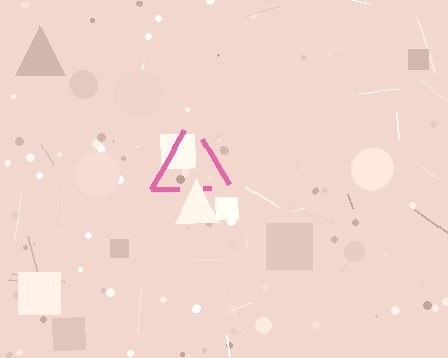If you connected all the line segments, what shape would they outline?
They would outline a triangle.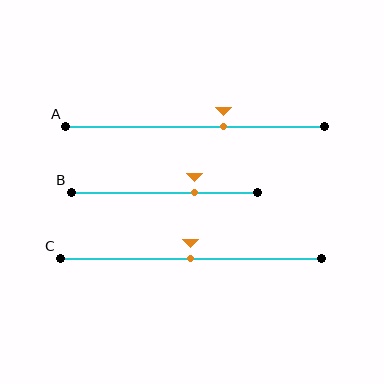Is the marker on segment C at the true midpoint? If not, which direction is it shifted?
Yes, the marker on segment C is at the true midpoint.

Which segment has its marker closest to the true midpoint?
Segment C has its marker closest to the true midpoint.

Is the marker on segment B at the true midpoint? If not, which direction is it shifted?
No, the marker on segment B is shifted to the right by about 16% of the segment length.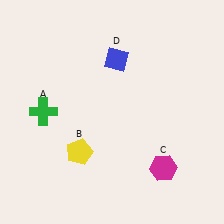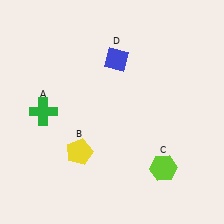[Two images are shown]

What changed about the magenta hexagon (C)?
In Image 1, C is magenta. In Image 2, it changed to lime.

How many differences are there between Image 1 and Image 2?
There is 1 difference between the two images.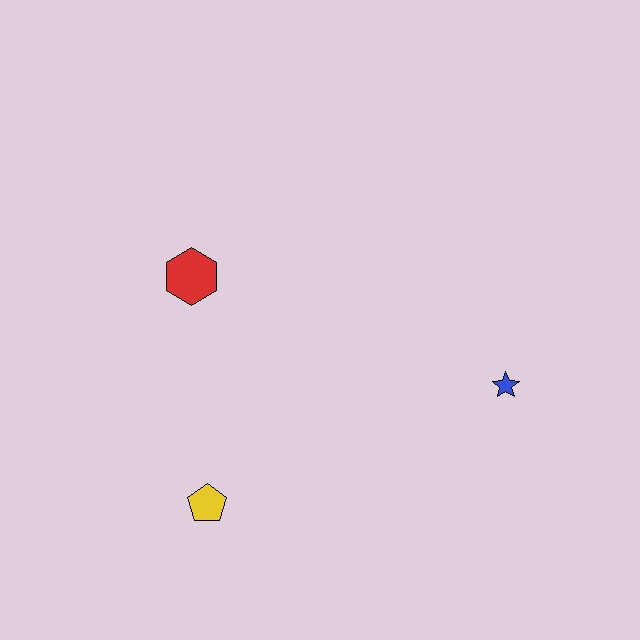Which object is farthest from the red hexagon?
The blue star is farthest from the red hexagon.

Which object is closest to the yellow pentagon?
The red hexagon is closest to the yellow pentagon.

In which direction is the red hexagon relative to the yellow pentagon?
The red hexagon is above the yellow pentagon.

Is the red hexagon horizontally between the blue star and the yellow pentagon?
No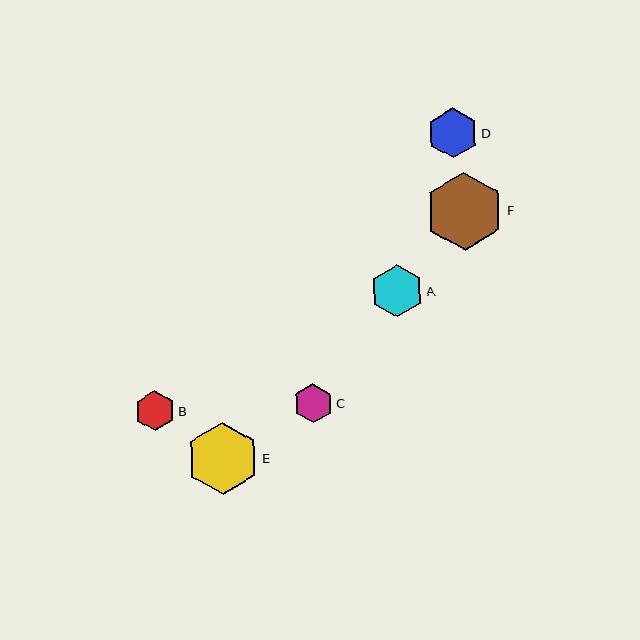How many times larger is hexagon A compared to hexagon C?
Hexagon A is approximately 1.3 times the size of hexagon C.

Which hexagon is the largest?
Hexagon F is the largest with a size of approximately 78 pixels.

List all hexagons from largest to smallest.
From largest to smallest: F, E, A, D, B, C.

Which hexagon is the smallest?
Hexagon C is the smallest with a size of approximately 39 pixels.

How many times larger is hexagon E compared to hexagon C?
Hexagon E is approximately 1.8 times the size of hexagon C.